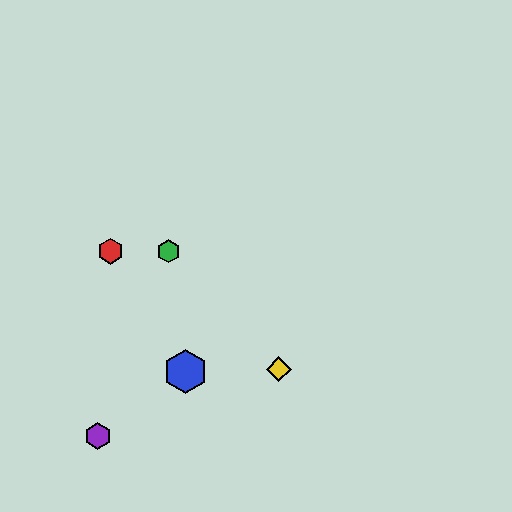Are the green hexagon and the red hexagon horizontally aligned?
Yes, both are at y≈251.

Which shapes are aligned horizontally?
The red hexagon, the green hexagon are aligned horizontally.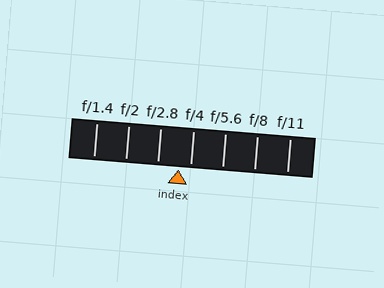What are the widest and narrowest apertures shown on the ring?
The widest aperture shown is f/1.4 and the narrowest is f/11.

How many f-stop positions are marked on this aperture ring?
There are 7 f-stop positions marked.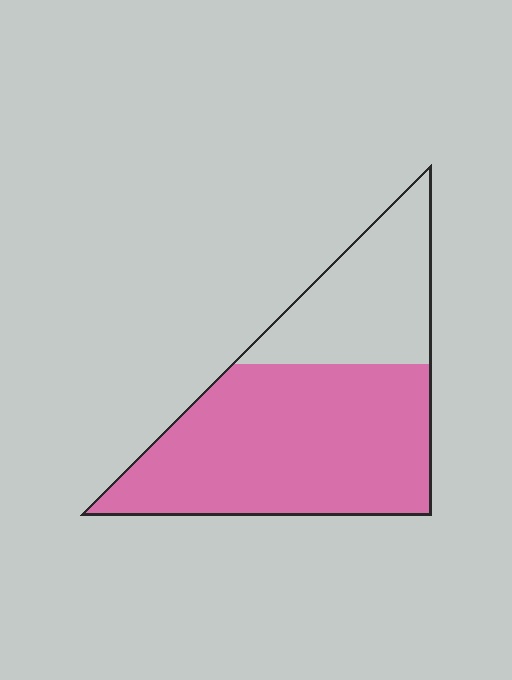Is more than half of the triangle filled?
Yes.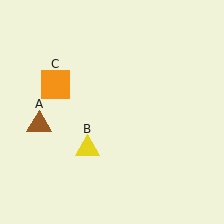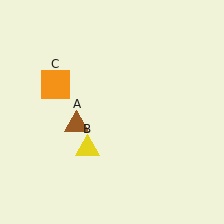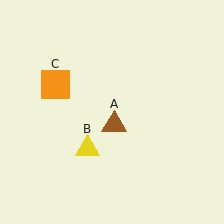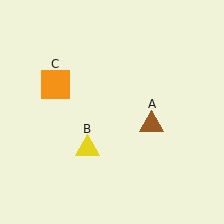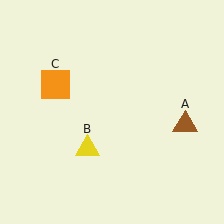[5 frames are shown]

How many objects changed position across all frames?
1 object changed position: brown triangle (object A).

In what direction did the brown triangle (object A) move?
The brown triangle (object A) moved right.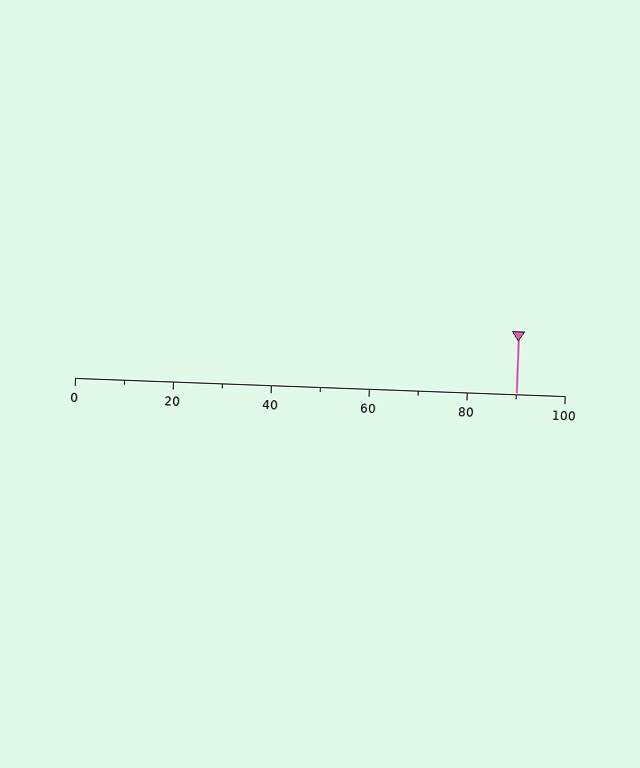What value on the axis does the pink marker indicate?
The marker indicates approximately 90.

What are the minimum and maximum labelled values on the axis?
The axis runs from 0 to 100.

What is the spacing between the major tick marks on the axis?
The major ticks are spaced 20 apart.